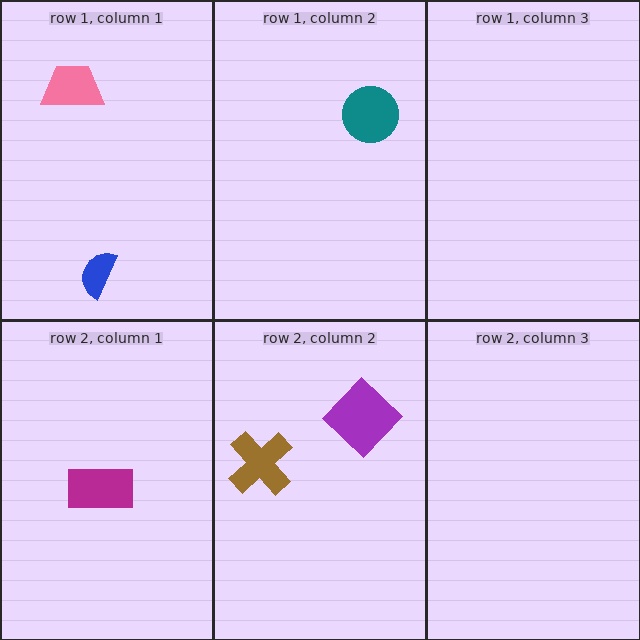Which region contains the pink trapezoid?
The row 1, column 1 region.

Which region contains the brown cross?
The row 2, column 2 region.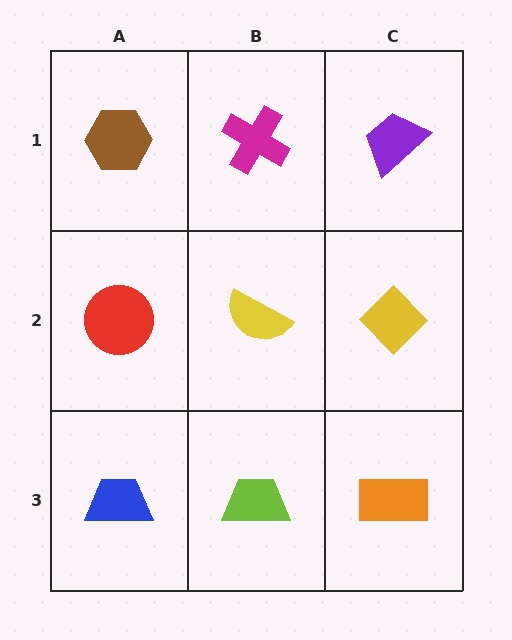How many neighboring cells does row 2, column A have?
3.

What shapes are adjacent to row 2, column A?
A brown hexagon (row 1, column A), a blue trapezoid (row 3, column A), a yellow semicircle (row 2, column B).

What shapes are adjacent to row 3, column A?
A red circle (row 2, column A), a lime trapezoid (row 3, column B).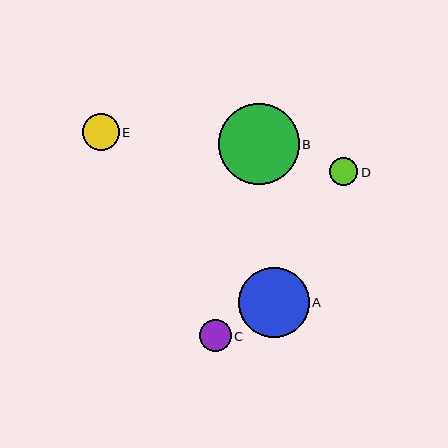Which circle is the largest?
Circle B is the largest with a size of approximately 80 pixels.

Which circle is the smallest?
Circle D is the smallest with a size of approximately 28 pixels.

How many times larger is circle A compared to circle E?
Circle A is approximately 1.9 times the size of circle E.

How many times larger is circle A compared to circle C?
Circle A is approximately 2.2 times the size of circle C.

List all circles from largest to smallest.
From largest to smallest: B, A, E, C, D.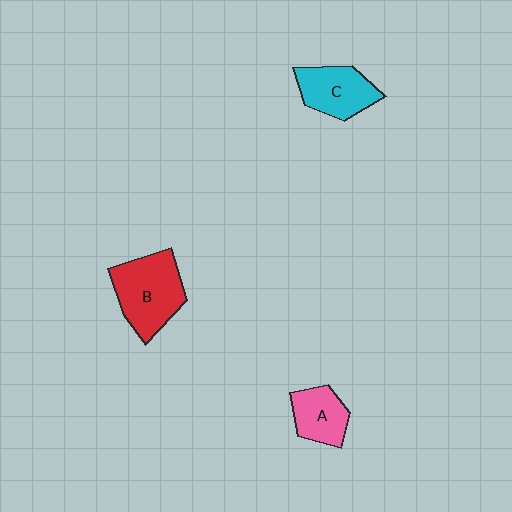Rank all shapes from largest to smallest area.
From largest to smallest: B (red), C (cyan), A (pink).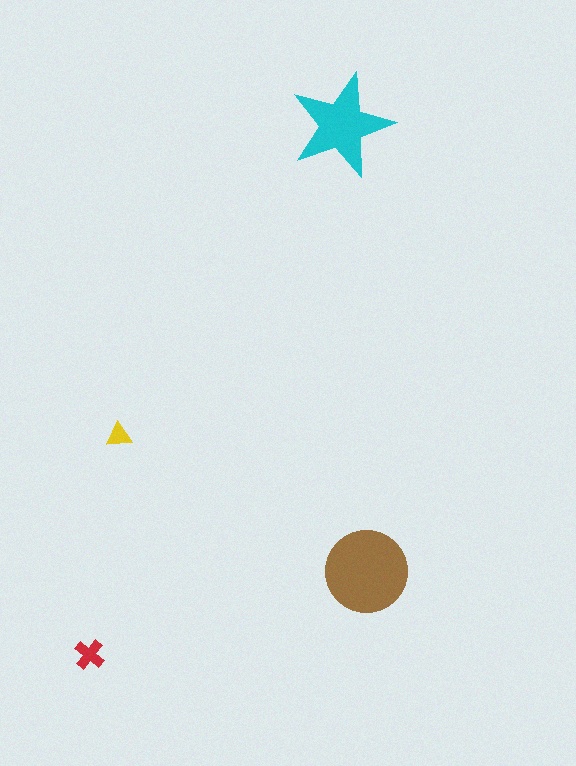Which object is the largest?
The brown circle.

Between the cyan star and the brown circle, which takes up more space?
The brown circle.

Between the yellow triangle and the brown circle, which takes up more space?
The brown circle.